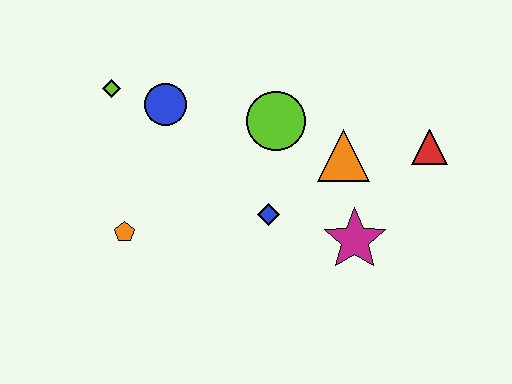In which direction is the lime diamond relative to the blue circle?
The lime diamond is to the left of the blue circle.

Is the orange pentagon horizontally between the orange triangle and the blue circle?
No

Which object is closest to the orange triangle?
The lime circle is closest to the orange triangle.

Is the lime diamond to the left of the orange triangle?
Yes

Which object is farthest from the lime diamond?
The red triangle is farthest from the lime diamond.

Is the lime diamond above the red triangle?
Yes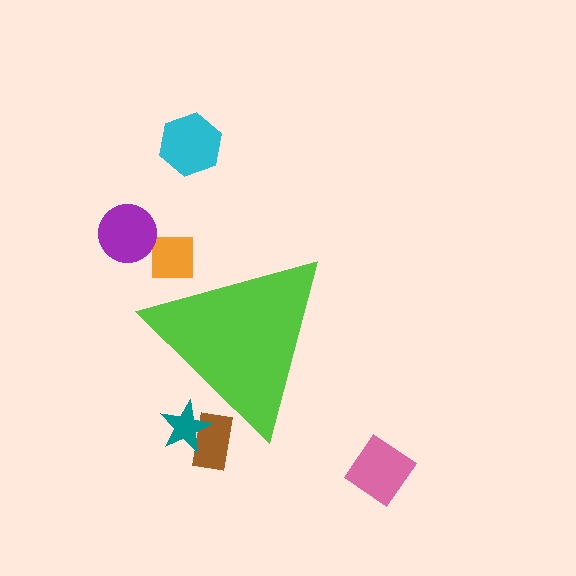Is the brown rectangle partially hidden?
Yes, the brown rectangle is partially hidden behind the lime triangle.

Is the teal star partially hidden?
Yes, the teal star is partially hidden behind the lime triangle.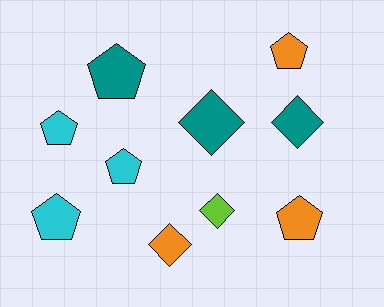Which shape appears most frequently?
Pentagon, with 6 objects.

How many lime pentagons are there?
There are no lime pentagons.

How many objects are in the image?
There are 10 objects.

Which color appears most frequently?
Teal, with 3 objects.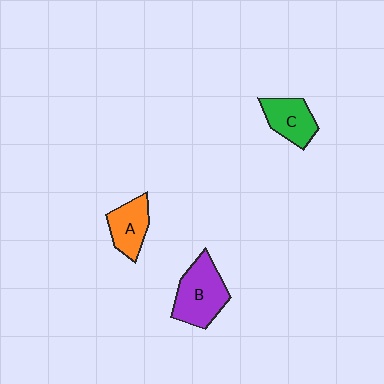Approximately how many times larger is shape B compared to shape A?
Approximately 1.5 times.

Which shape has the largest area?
Shape B (purple).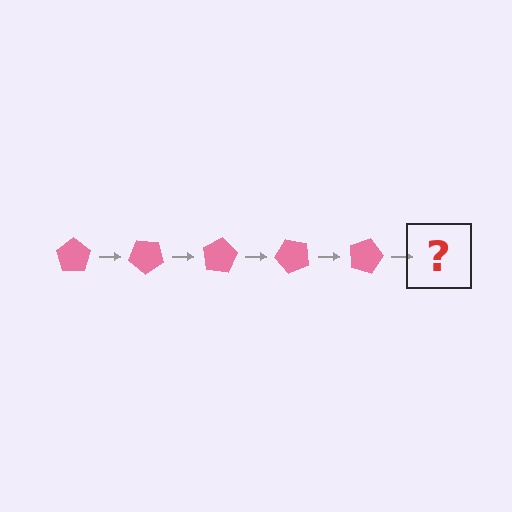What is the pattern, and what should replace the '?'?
The pattern is that the pentagon rotates 40 degrees each step. The '?' should be a pink pentagon rotated 200 degrees.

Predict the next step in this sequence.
The next step is a pink pentagon rotated 200 degrees.